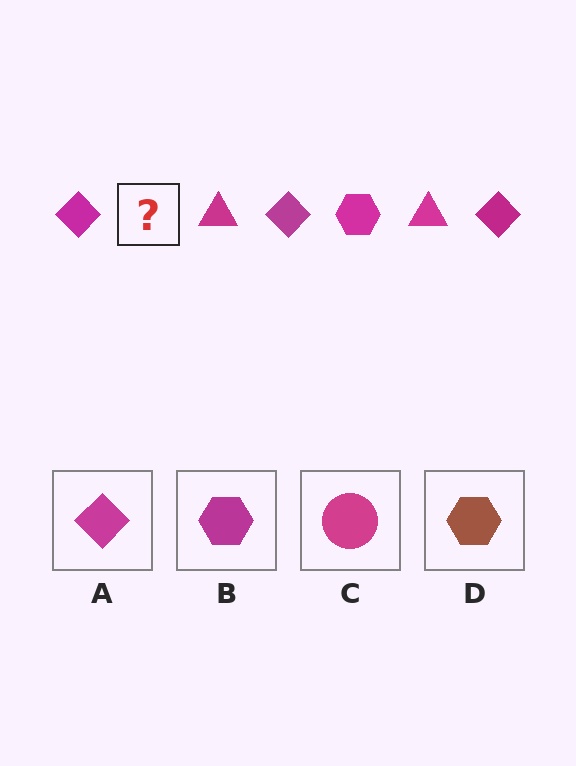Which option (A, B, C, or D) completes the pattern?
B.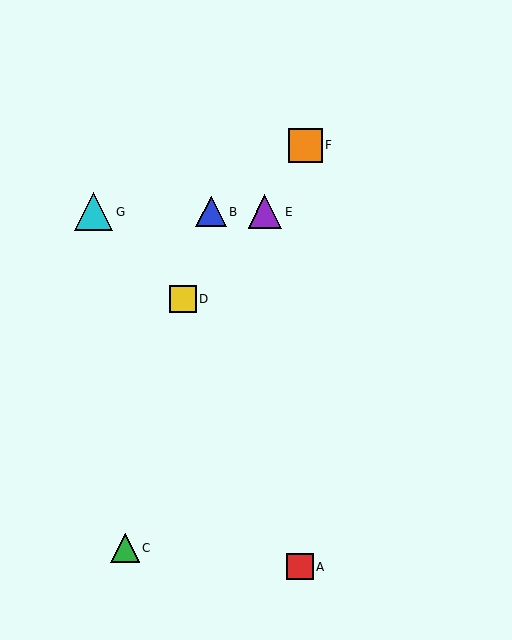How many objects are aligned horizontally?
3 objects (B, E, G) are aligned horizontally.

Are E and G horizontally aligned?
Yes, both are at y≈212.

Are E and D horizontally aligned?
No, E is at y≈212 and D is at y≈299.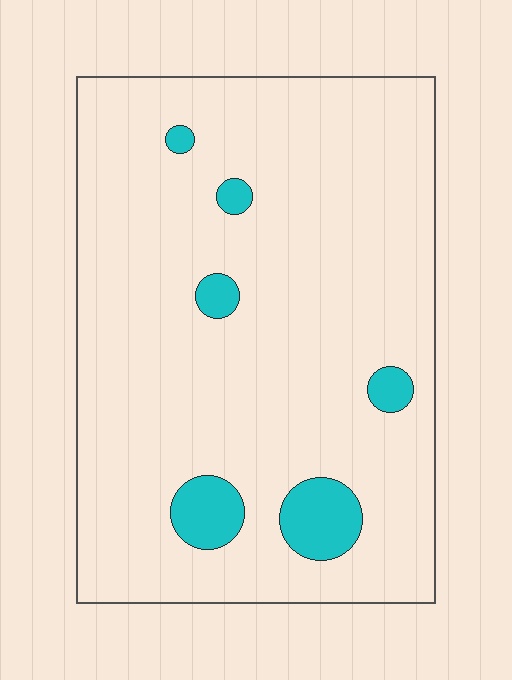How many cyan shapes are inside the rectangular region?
6.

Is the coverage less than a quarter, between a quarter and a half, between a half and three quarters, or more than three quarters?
Less than a quarter.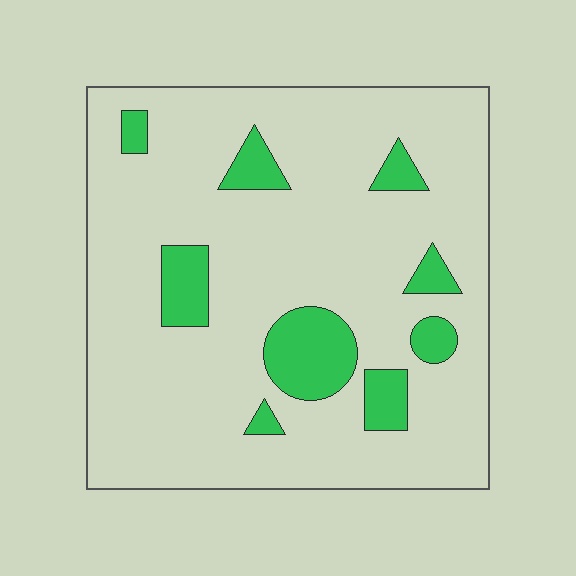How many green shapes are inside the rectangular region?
9.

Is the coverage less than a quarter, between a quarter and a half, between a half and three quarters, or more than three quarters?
Less than a quarter.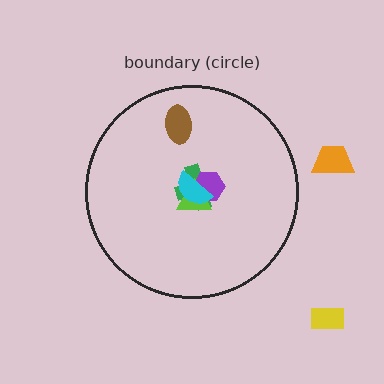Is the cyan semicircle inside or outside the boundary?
Inside.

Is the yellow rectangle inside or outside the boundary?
Outside.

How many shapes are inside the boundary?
5 inside, 2 outside.